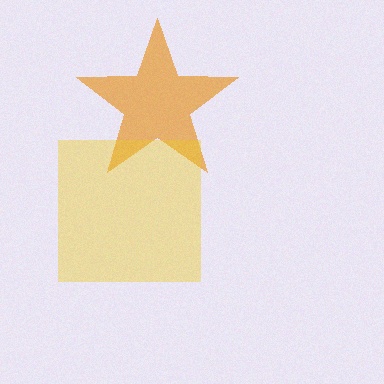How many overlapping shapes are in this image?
There are 2 overlapping shapes in the image.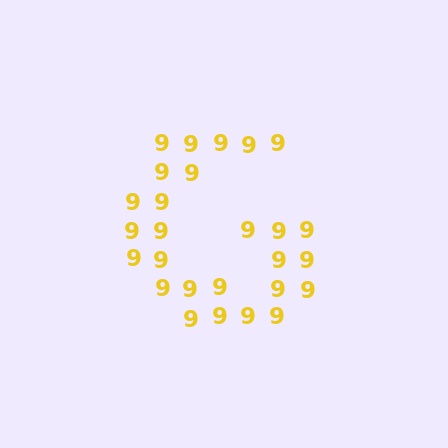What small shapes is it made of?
It is made of small digit 9's.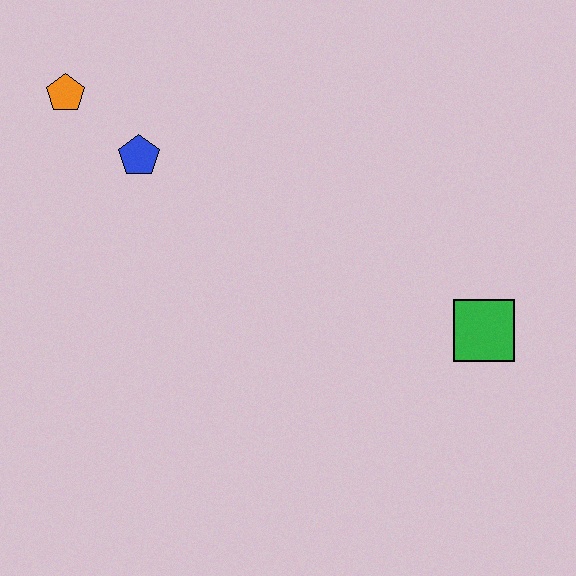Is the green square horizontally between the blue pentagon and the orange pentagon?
No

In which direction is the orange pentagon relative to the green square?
The orange pentagon is to the left of the green square.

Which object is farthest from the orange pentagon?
The green square is farthest from the orange pentagon.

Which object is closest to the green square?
The blue pentagon is closest to the green square.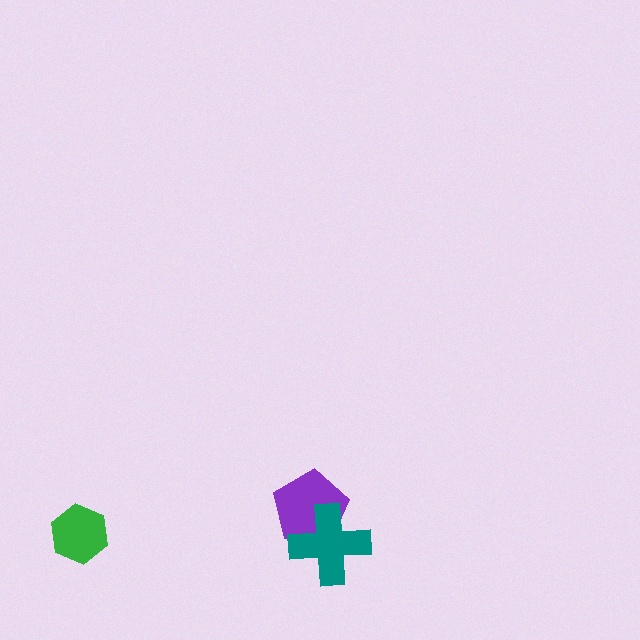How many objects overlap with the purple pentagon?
1 object overlaps with the purple pentagon.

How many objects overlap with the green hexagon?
0 objects overlap with the green hexagon.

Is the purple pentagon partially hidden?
Yes, it is partially covered by another shape.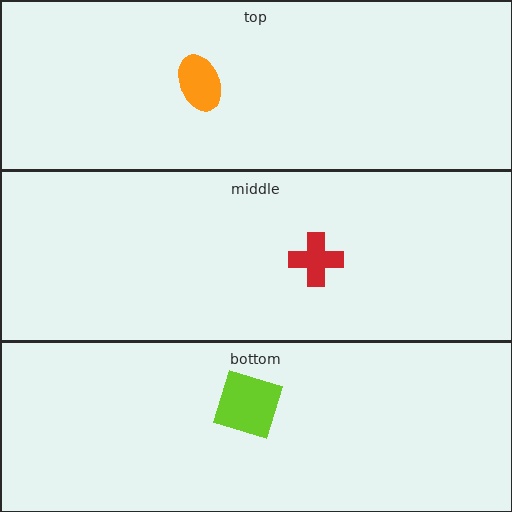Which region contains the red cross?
The middle region.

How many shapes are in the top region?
1.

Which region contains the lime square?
The bottom region.